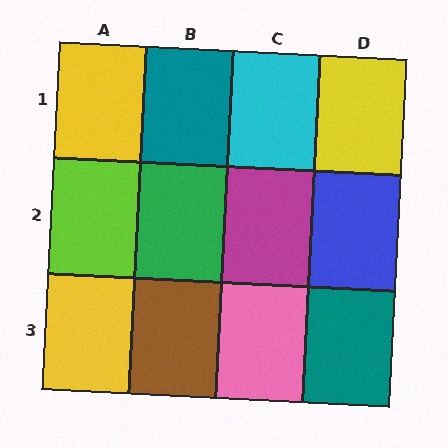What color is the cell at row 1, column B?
Teal.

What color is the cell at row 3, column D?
Teal.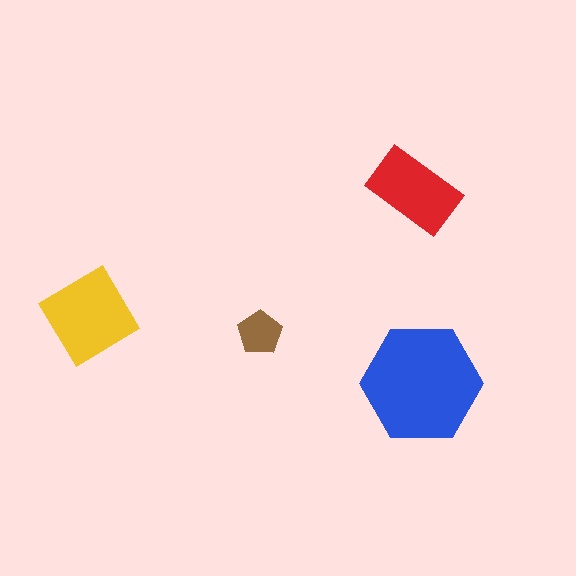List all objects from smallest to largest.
The brown pentagon, the red rectangle, the yellow diamond, the blue hexagon.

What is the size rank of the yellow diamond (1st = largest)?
2nd.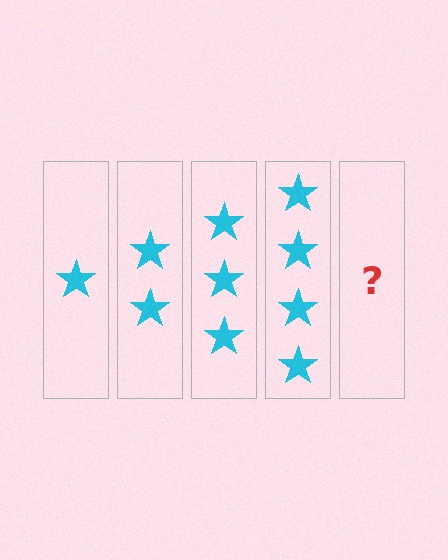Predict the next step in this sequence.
The next step is 5 stars.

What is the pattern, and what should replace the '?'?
The pattern is that each step adds one more star. The '?' should be 5 stars.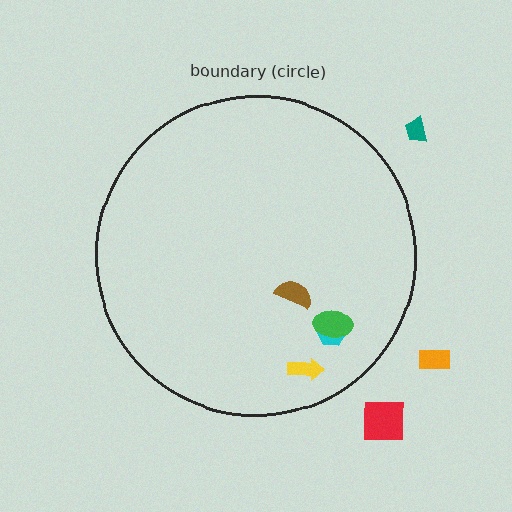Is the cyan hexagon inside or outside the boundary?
Inside.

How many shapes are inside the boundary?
4 inside, 3 outside.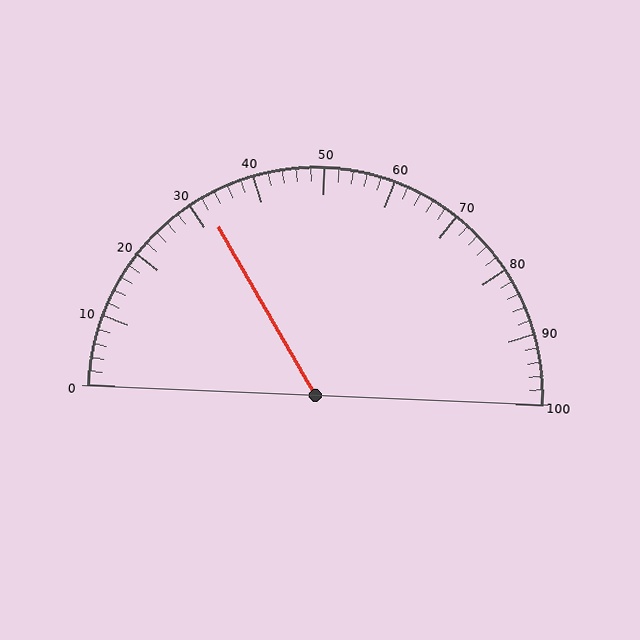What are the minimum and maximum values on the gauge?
The gauge ranges from 0 to 100.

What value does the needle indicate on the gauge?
The needle indicates approximately 32.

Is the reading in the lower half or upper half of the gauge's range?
The reading is in the lower half of the range (0 to 100).